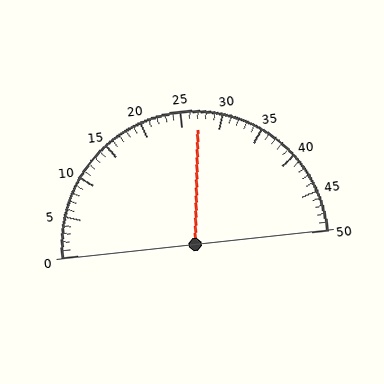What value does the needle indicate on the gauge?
The needle indicates approximately 27.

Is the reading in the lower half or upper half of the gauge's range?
The reading is in the upper half of the range (0 to 50).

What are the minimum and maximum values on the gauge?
The gauge ranges from 0 to 50.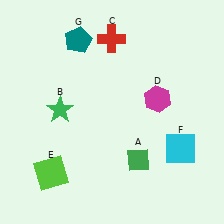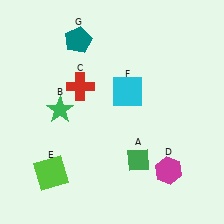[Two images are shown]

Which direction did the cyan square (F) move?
The cyan square (F) moved up.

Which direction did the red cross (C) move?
The red cross (C) moved down.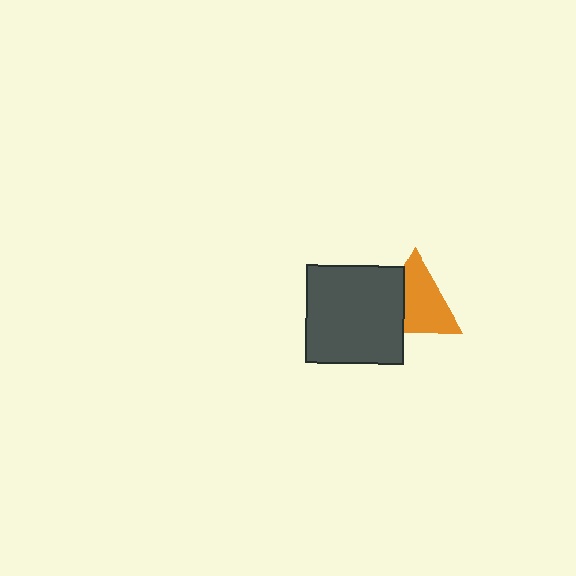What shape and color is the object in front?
The object in front is a dark gray square.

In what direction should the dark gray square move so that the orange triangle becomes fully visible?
The dark gray square should move left. That is the shortest direction to clear the overlap and leave the orange triangle fully visible.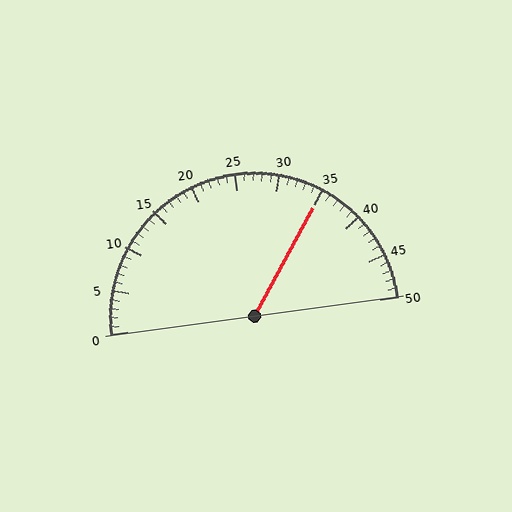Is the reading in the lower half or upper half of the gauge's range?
The reading is in the upper half of the range (0 to 50).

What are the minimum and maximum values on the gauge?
The gauge ranges from 0 to 50.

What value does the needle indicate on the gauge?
The needle indicates approximately 35.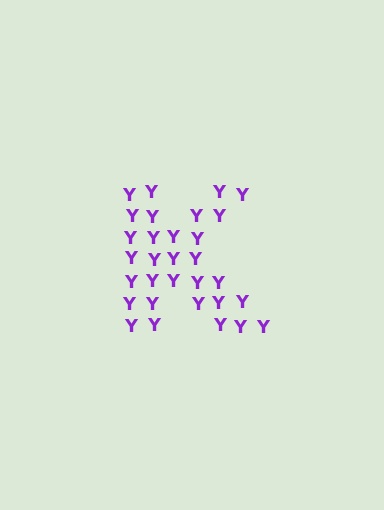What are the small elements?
The small elements are letter Y's.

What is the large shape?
The large shape is the letter K.